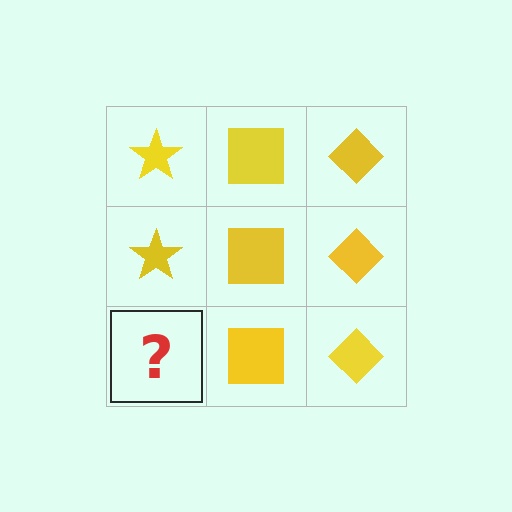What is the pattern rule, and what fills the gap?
The rule is that each column has a consistent shape. The gap should be filled with a yellow star.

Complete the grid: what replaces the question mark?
The question mark should be replaced with a yellow star.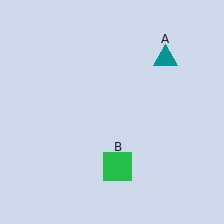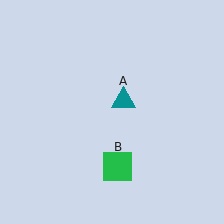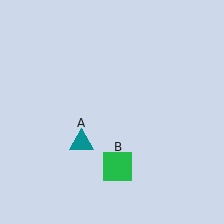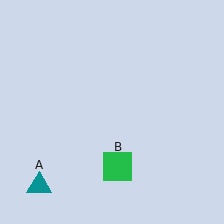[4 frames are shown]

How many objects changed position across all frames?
1 object changed position: teal triangle (object A).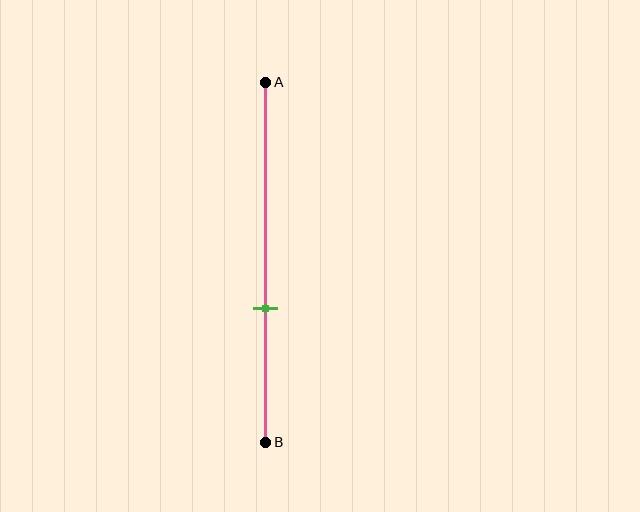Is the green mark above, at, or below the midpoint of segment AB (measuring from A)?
The green mark is below the midpoint of segment AB.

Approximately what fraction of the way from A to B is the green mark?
The green mark is approximately 65% of the way from A to B.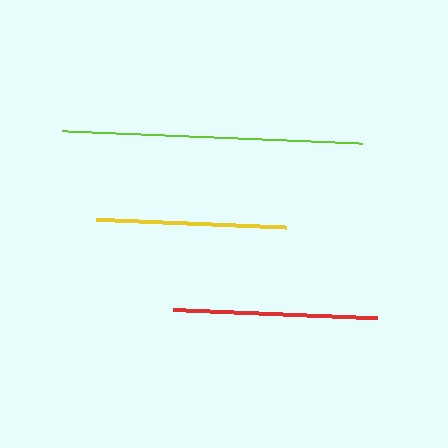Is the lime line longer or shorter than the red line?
The lime line is longer than the red line.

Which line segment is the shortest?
The yellow line is the shortest at approximately 190 pixels.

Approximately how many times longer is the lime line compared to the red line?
The lime line is approximately 1.5 times the length of the red line.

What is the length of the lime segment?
The lime segment is approximately 300 pixels long.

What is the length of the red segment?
The red segment is approximately 204 pixels long.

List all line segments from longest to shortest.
From longest to shortest: lime, red, yellow.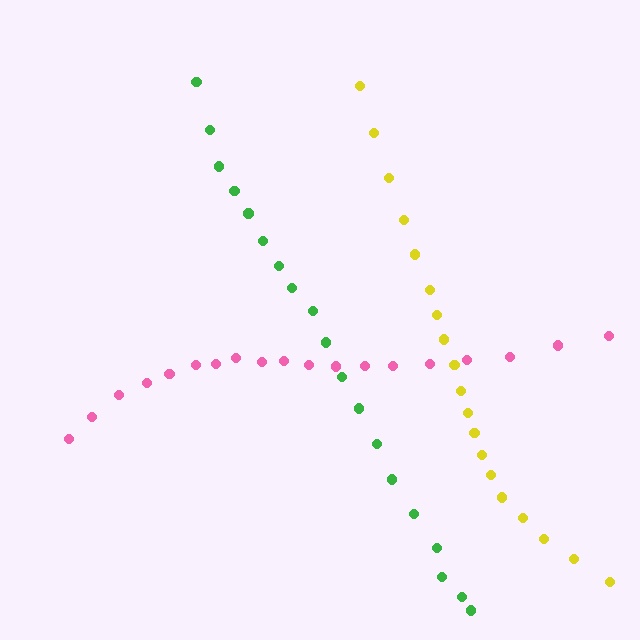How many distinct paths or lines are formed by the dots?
There are 3 distinct paths.